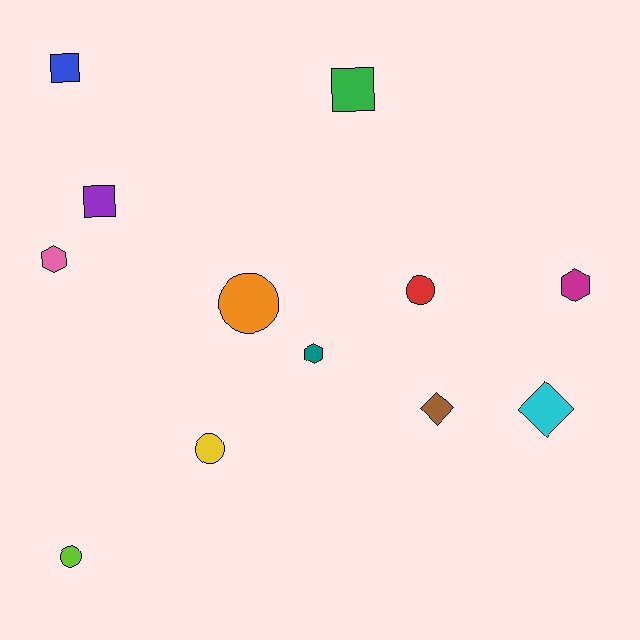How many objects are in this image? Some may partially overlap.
There are 12 objects.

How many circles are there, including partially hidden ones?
There are 4 circles.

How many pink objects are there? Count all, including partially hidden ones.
There is 1 pink object.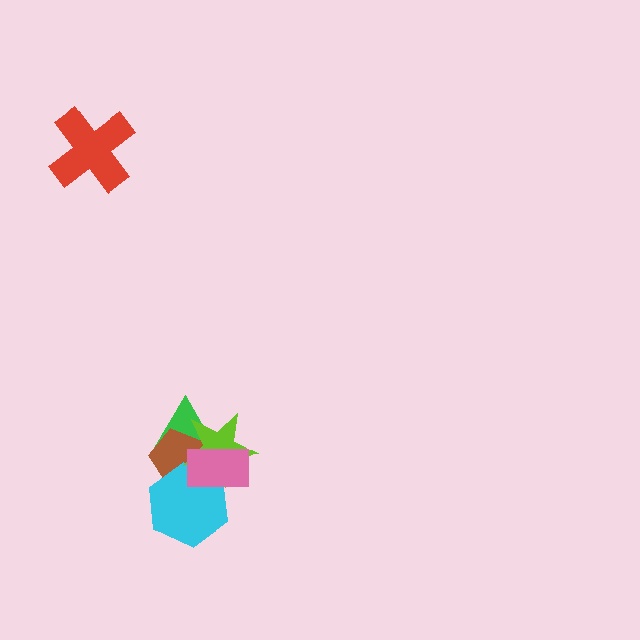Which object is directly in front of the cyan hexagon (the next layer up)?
The lime star is directly in front of the cyan hexagon.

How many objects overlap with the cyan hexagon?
3 objects overlap with the cyan hexagon.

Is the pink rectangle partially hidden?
No, no other shape covers it.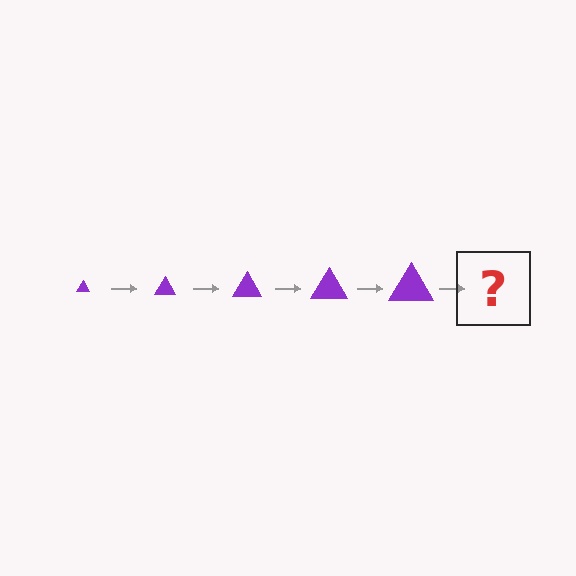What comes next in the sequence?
The next element should be a purple triangle, larger than the previous one.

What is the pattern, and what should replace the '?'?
The pattern is that the triangle gets progressively larger each step. The '?' should be a purple triangle, larger than the previous one.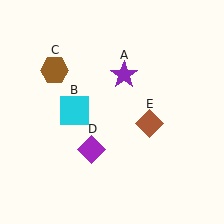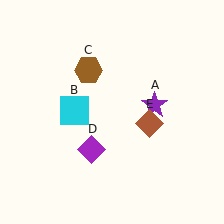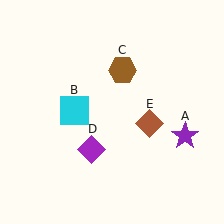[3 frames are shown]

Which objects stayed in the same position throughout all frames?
Cyan square (object B) and purple diamond (object D) and brown diamond (object E) remained stationary.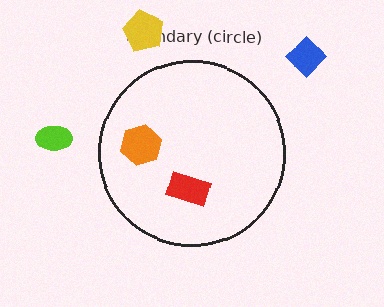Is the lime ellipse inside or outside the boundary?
Outside.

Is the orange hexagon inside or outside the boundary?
Inside.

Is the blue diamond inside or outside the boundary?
Outside.